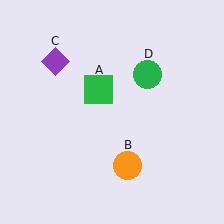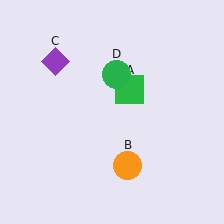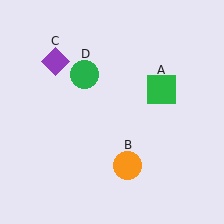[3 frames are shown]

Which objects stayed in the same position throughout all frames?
Orange circle (object B) and purple diamond (object C) remained stationary.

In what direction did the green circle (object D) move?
The green circle (object D) moved left.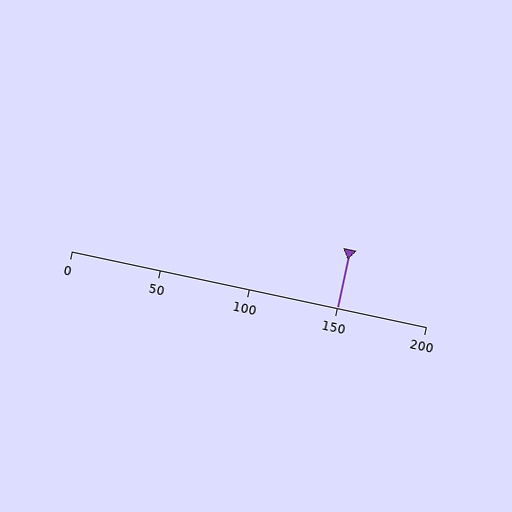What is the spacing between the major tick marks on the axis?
The major ticks are spaced 50 apart.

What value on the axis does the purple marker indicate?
The marker indicates approximately 150.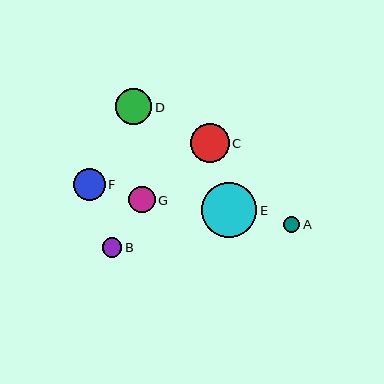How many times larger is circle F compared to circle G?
Circle F is approximately 1.2 times the size of circle G.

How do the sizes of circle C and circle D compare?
Circle C and circle D are approximately the same size.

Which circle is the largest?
Circle E is the largest with a size of approximately 55 pixels.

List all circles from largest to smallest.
From largest to smallest: E, C, D, F, G, B, A.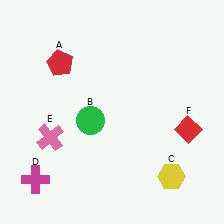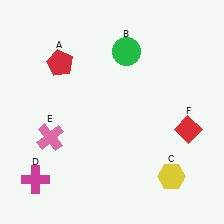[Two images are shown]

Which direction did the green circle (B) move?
The green circle (B) moved up.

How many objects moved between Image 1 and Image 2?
1 object moved between the two images.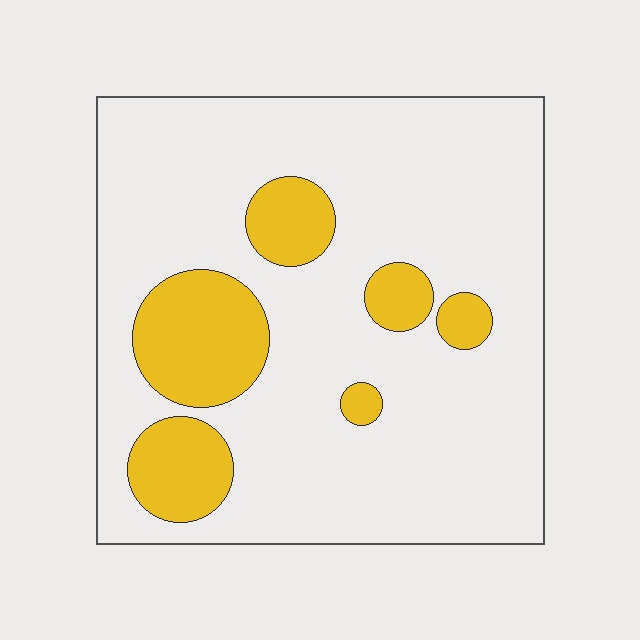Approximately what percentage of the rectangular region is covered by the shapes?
Approximately 20%.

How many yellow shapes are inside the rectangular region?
6.